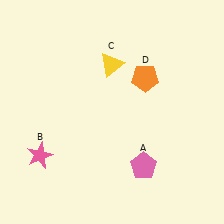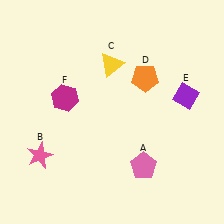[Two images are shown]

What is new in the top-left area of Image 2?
A magenta hexagon (F) was added in the top-left area of Image 2.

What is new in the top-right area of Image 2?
A purple diamond (E) was added in the top-right area of Image 2.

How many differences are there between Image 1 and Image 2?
There are 2 differences between the two images.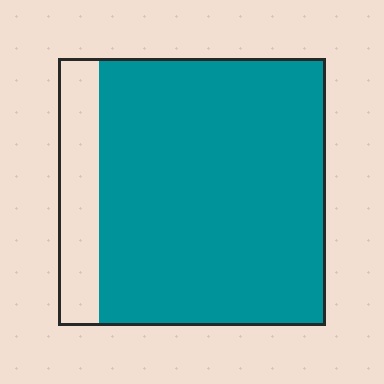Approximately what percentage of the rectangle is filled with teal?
Approximately 85%.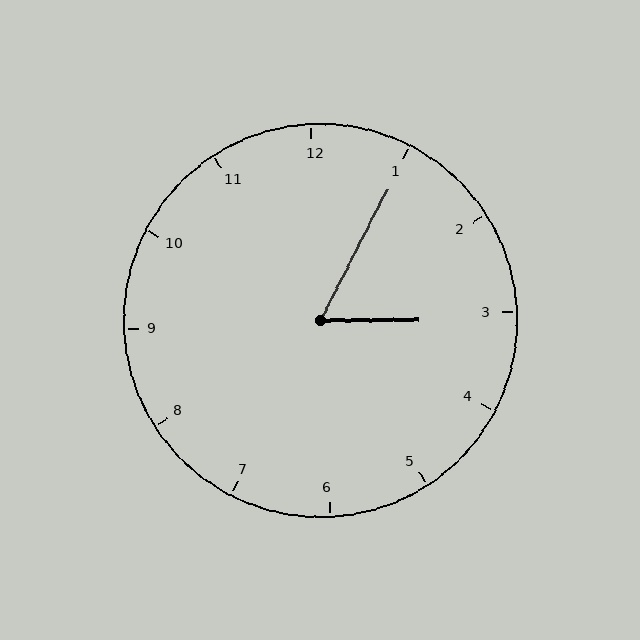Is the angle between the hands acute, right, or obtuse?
It is acute.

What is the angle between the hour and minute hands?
Approximately 62 degrees.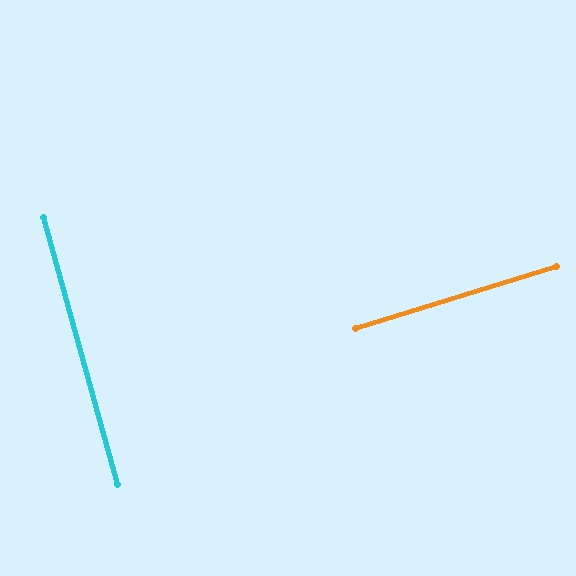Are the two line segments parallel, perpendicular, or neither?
Perpendicular — they meet at approximately 88°.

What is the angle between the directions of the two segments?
Approximately 88 degrees.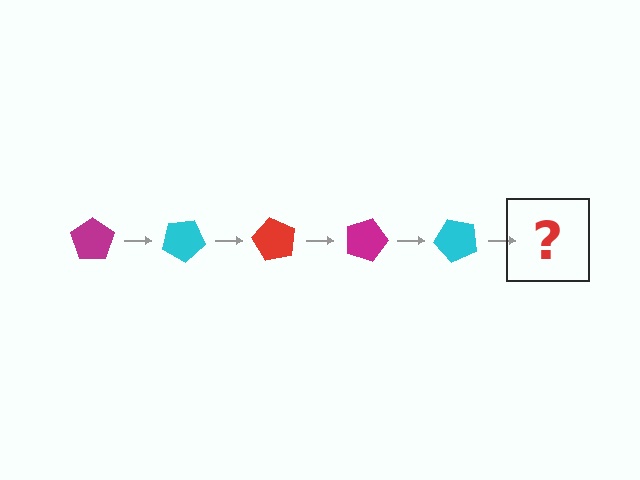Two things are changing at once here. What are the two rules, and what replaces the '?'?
The two rules are that it rotates 30 degrees each step and the color cycles through magenta, cyan, and red. The '?' should be a red pentagon, rotated 150 degrees from the start.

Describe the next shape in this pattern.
It should be a red pentagon, rotated 150 degrees from the start.